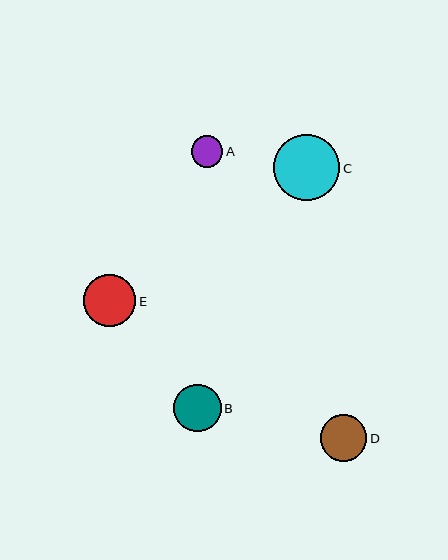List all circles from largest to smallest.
From largest to smallest: C, E, B, D, A.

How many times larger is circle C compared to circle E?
Circle C is approximately 1.3 times the size of circle E.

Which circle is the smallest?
Circle A is the smallest with a size of approximately 32 pixels.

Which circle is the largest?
Circle C is the largest with a size of approximately 66 pixels.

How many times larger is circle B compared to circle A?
Circle B is approximately 1.5 times the size of circle A.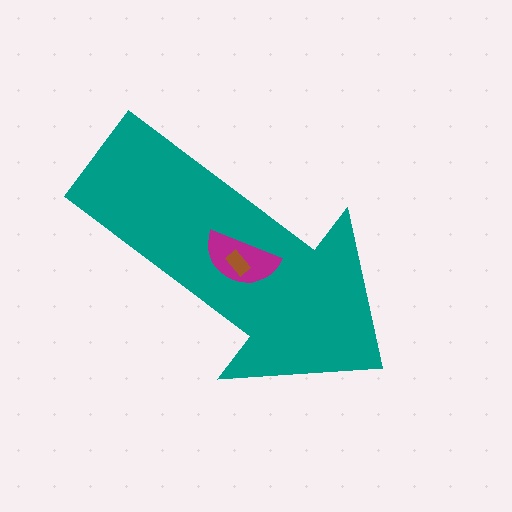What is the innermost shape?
The brown rectangle.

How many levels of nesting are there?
3.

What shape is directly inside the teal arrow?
The magenta semicircle.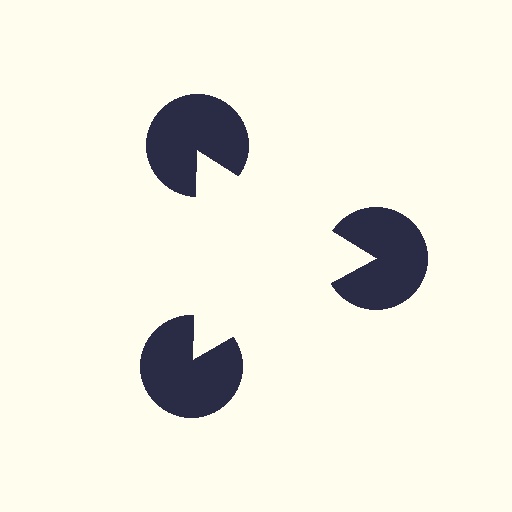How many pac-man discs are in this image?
There are 3 — one at each vertex of the illusory triangle.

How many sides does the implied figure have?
3 sides.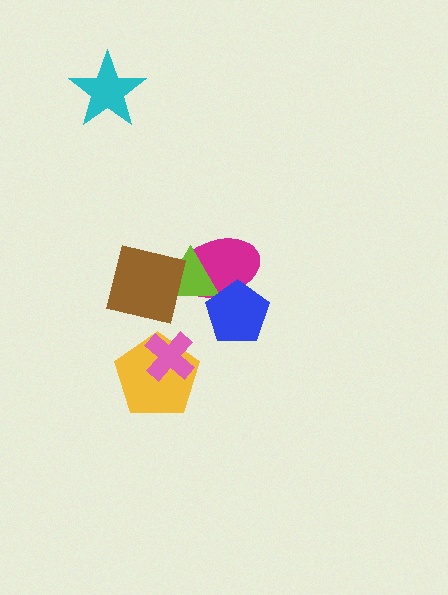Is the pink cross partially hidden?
No, no other shape covers it.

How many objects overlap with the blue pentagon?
2 objects overlap with the blue pentagon.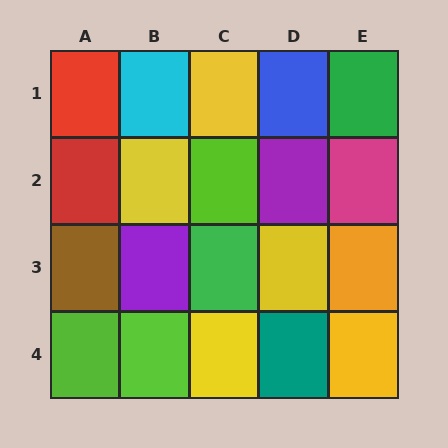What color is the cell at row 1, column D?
Blue.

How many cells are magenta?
1 cell is magenta.